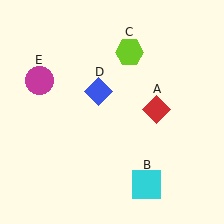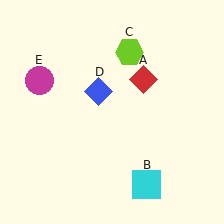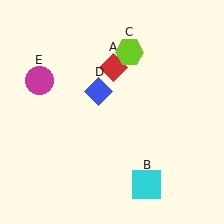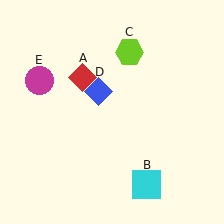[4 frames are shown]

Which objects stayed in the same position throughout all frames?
Cyan square (object B) and lime hexagon (object C) and blue diamond (object D) and magenta circle (object E) remained stationary.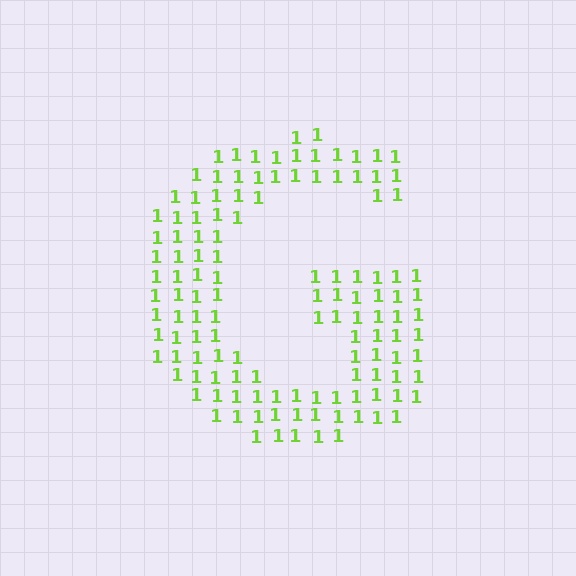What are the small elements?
The small elements are digit 1's.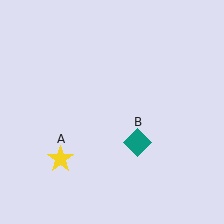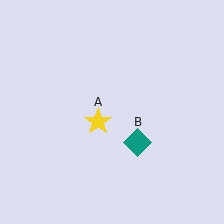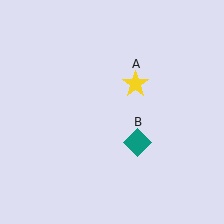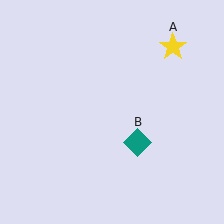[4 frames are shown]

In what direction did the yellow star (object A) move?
The yellow star (object A) moved up and to the right.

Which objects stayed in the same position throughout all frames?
Teal diamond (object B) remained stationary.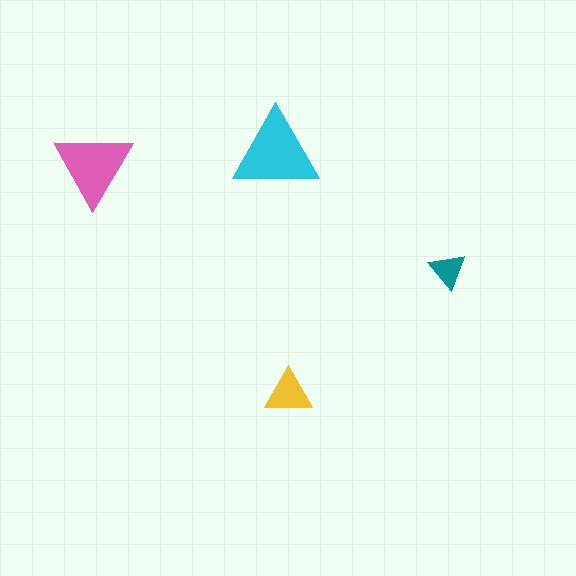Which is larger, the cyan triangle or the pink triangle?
The cyan one.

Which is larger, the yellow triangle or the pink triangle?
The pink one.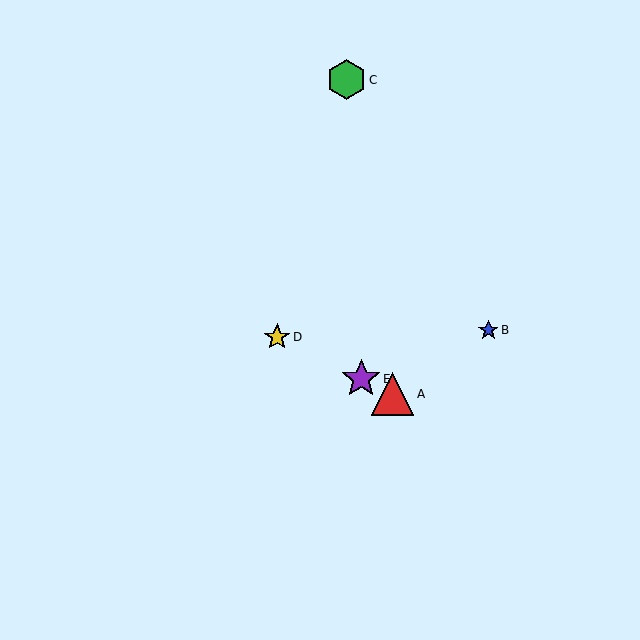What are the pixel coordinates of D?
Object D is at (277, 337).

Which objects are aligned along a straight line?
Objects A, D, E are aligned along a straight line.